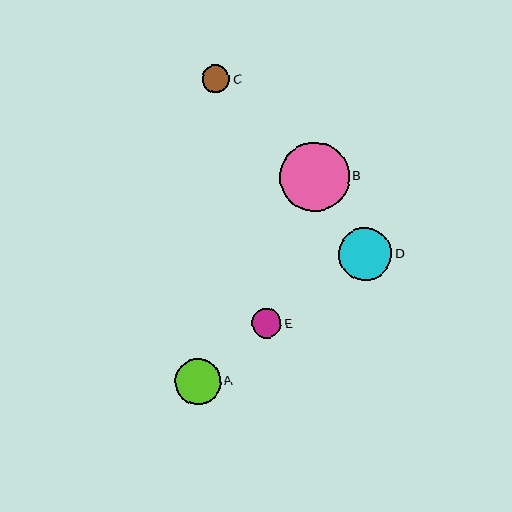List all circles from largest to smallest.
From largest to smallest: B, D, A, E, C.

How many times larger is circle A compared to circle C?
Circle A is approximately 1.7 times the size of circle C.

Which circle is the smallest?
Circle C is the smallest with a size of approximately 27 pixels.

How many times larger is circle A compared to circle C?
Circle A is approximately 1.7 times the size of circle C.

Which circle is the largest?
Circle B is the largest with a size of approximately 69 pixels.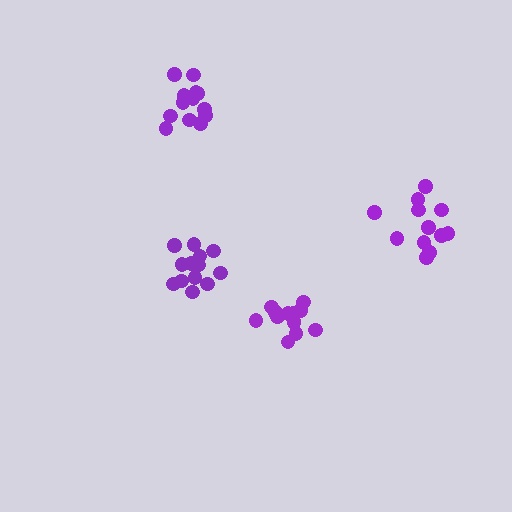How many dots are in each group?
Group 1: 13 dots, Group 2: 13 dots, Group 3: 13 dots, Group 4: 12 dots (51 total).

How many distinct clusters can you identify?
There are 4 distinct clusters.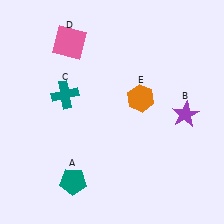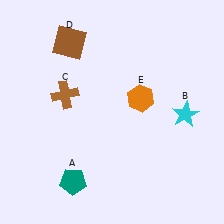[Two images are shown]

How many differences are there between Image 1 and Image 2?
There are 3 differences between the two images.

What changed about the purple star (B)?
In Image 1, B is purple. In Image 2, it changed to cyan.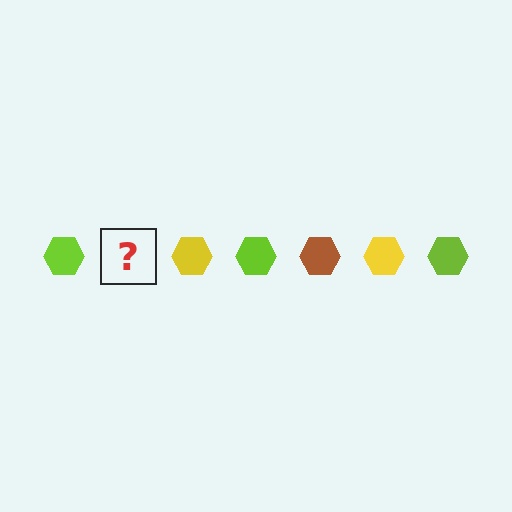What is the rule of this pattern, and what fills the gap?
The rule is that the pattern cycles through lime, brown, yellow hexagons. The gap should be filled with a brown hexagon.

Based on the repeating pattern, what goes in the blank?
The blank should be a brown hexagon.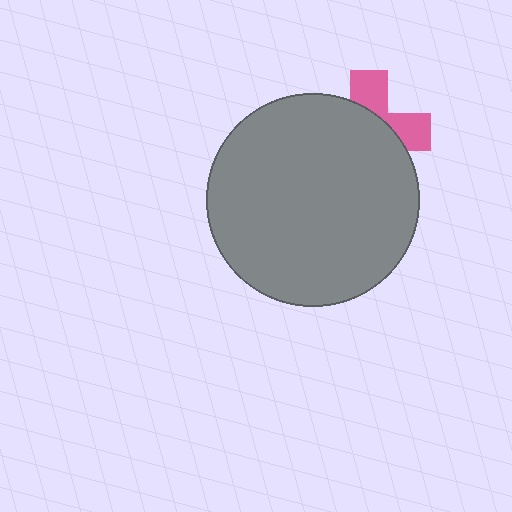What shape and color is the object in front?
The object in front is a gray circle.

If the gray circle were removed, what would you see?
You would see the complete pink cross.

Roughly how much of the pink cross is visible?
A small part of it is visible (roughly 36%).